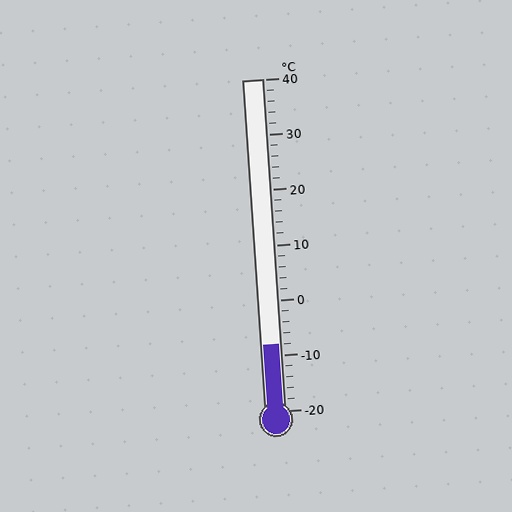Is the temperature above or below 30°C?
The temperature is below 30°C.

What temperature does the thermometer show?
The thermometer shows approximately -8°C.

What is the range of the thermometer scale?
The thermometer scale ranges from -20°C to 40°C.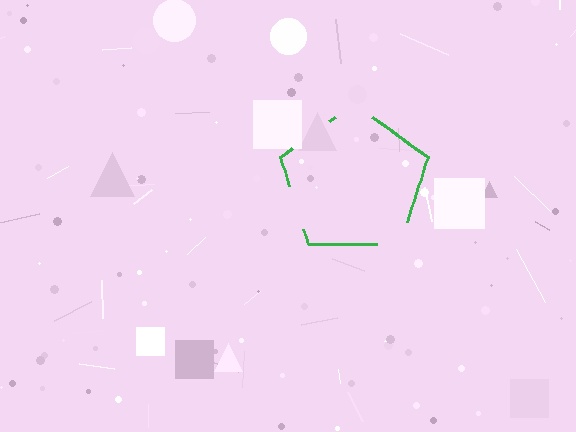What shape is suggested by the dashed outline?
The dashed outline suggests a pentagon.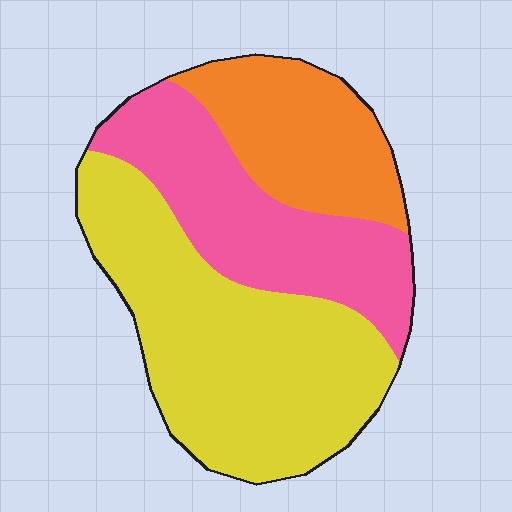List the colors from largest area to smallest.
From largest to smallest: yellow, pink, orange.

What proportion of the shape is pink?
Pink covers 30% of the shape.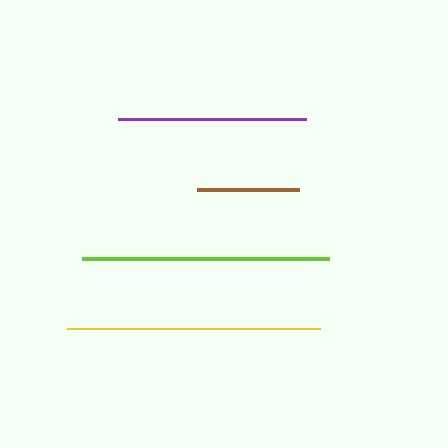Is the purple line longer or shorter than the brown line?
The purple line is longer than the brown line.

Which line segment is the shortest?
The brown line is the shortest at approximately 102 pixels.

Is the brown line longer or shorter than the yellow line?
The yellow line is longer than the brown line.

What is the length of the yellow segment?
The yellow segment is approximately 253 pixels long.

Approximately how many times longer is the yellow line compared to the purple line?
The yellow line is approximately 1.3 times the length of the purple line.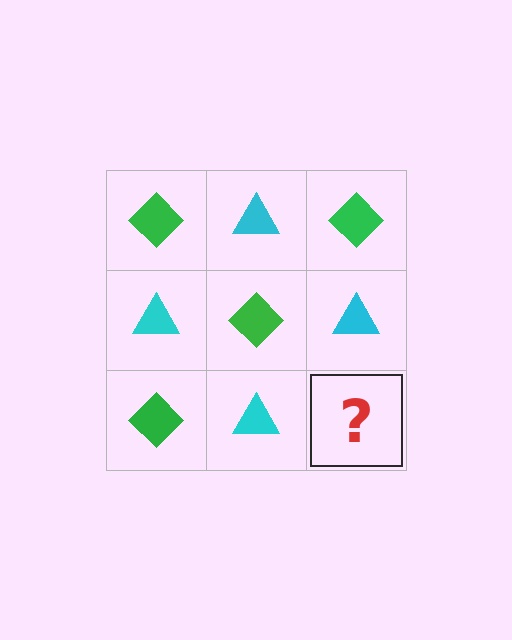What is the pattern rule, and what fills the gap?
The rule is that it alternates green diamond and cyan triangle in a checkerboard pattern. The gap should be filled with a green diamond.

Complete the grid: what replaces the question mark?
The question mark should be replaced with a green diamond.